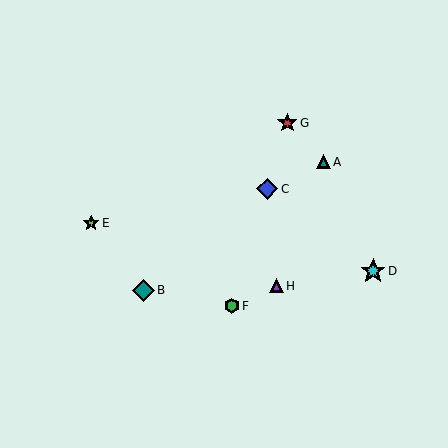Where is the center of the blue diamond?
The center of the blue diamond is at (267, 189).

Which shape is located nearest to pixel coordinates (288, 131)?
The red star (labeled G) at (287, 123) is nearest to that location.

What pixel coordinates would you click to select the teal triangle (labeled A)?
Click at (323, 162) to select the teal triangle A.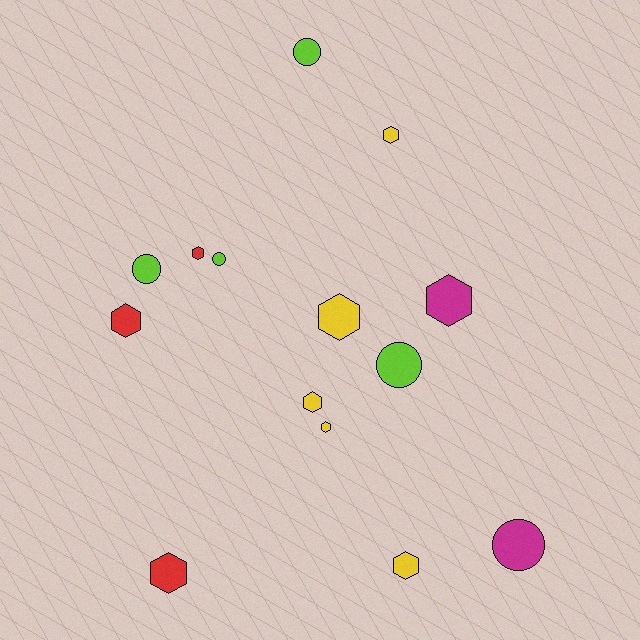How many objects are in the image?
There are 14 objects.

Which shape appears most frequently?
Hexagon, with 9 objects.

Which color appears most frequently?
Yellow, with 5 objects.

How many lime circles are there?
There are 4 lime circles.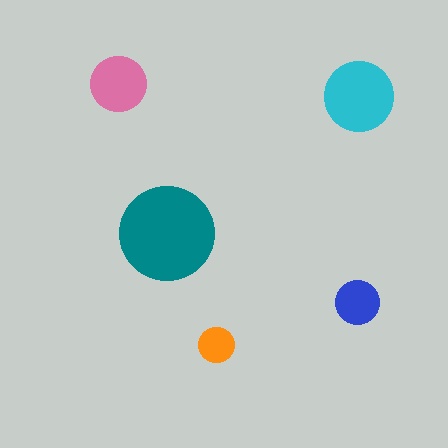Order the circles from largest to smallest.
the teal one, the cyan one, the pink one, the blue one, the orange one.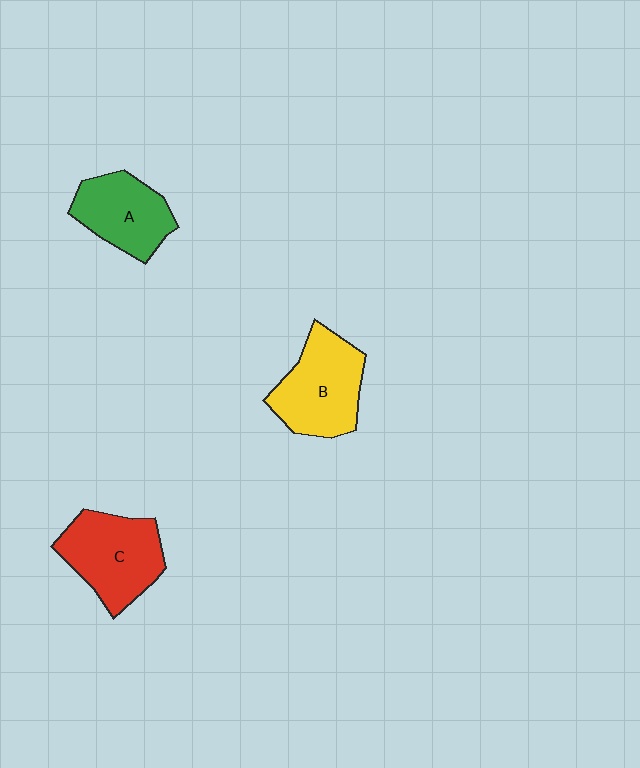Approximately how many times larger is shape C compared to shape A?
Approximately 1.2 times.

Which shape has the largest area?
Shape C (red).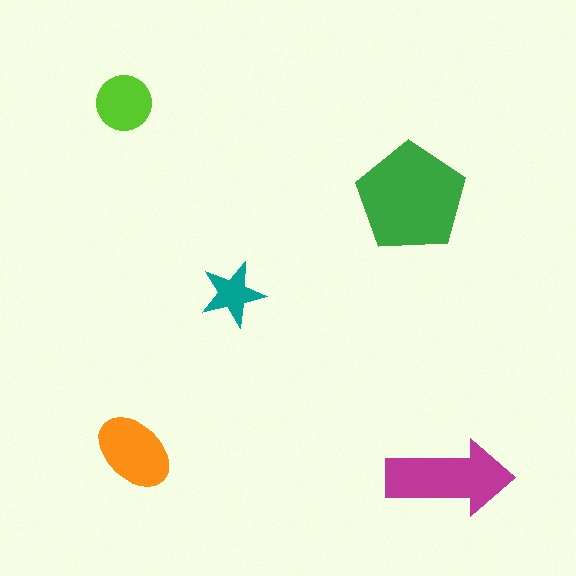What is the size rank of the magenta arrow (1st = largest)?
2nd.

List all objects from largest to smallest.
The green pentagon, the magenta arrow, the orange ellipse, the lime circle, the teal star.